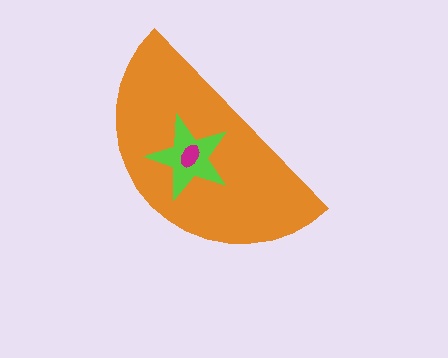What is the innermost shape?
The magenta ellipse.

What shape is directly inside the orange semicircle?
The lime star.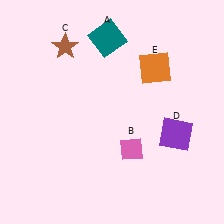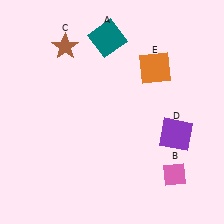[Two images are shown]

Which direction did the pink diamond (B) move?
The pink diamond (B) moved right.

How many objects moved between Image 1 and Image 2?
1 object moved between the two images.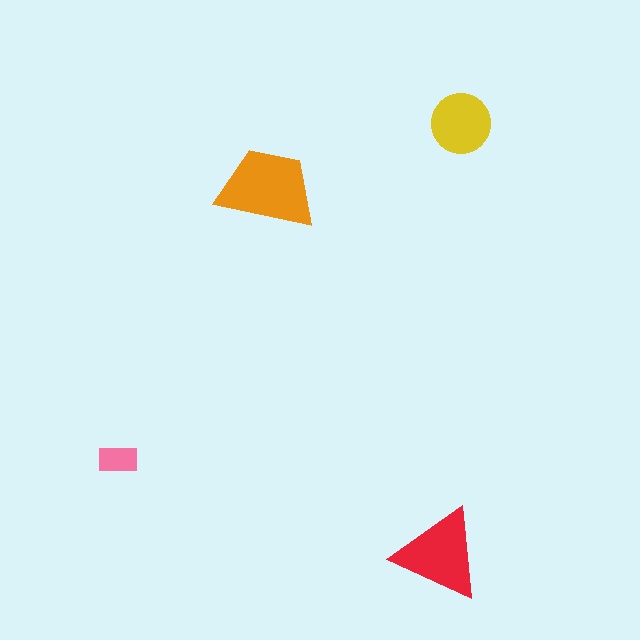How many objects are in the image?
There are 4 objects in the image.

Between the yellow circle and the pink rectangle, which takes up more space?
The yellow circle.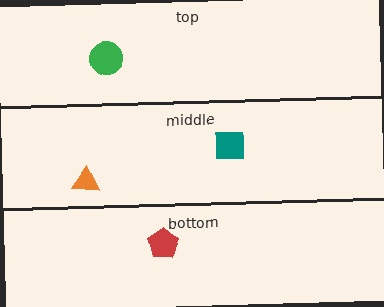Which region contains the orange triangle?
The middle region.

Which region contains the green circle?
The top region.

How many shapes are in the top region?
1.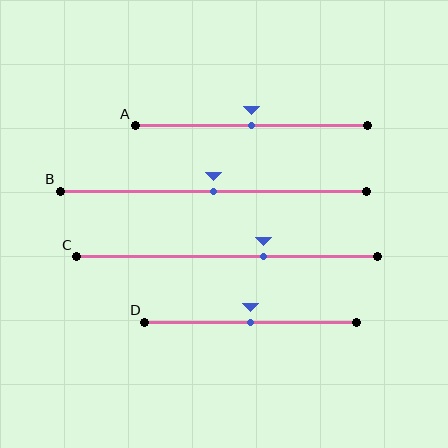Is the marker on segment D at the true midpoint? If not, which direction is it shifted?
Yes, the marker on segment D is at the true midpoint.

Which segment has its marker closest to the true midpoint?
Segment A has its marker closest to the true midpoint.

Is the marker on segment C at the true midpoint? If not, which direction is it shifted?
No, the marker on segment C is shifted to the right by about 12% of the segment length.